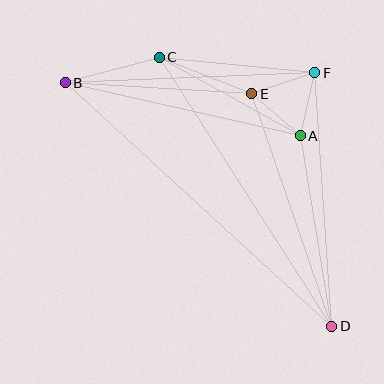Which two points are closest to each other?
Points A and E are closest to each other.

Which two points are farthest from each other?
Points B and D are farthest from each other.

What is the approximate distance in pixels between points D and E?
The distance between D and E is approximately 246 pixels.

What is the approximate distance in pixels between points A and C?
The distance between A and C is approximately 161 pixels.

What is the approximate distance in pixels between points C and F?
The distance between C and F is approximately 156 pixels.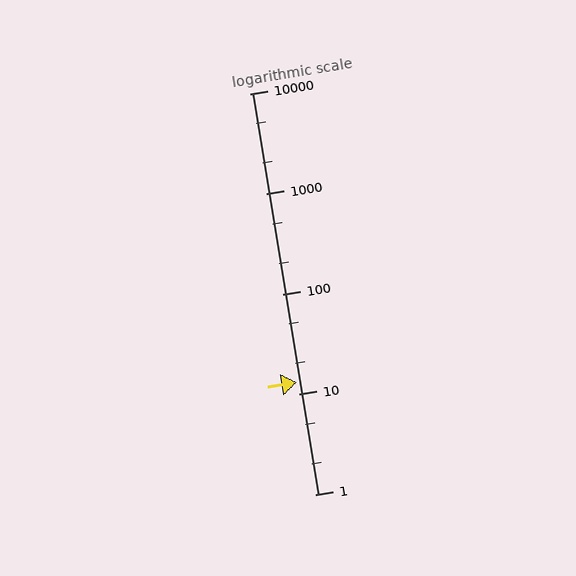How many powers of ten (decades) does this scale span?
The scale spans 4 decades, from 1 to 10000.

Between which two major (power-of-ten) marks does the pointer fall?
The pointer is between 10 and 100.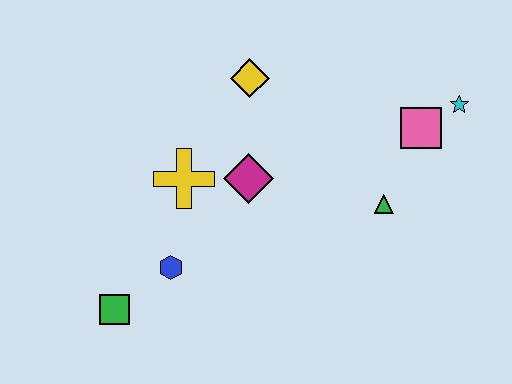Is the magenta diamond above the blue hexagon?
Yes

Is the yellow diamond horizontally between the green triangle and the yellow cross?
Yes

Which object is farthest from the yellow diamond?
The green square is farthest from the yellow diamond.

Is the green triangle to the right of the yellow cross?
Yes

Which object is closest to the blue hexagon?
The green square is closest to the blue hexagon.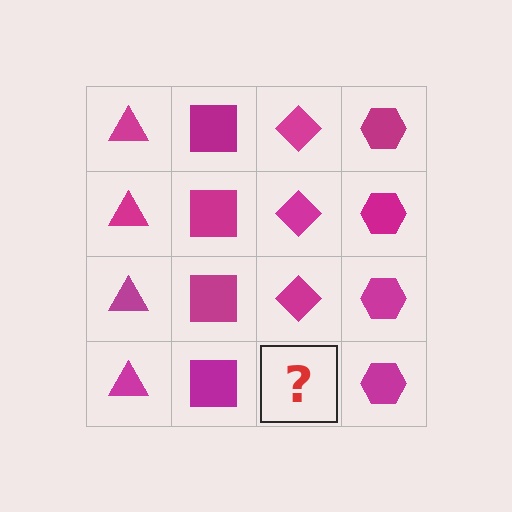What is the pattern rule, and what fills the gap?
The rule is that each column has a consistent shape. The gap should be filled with a magenta diamond.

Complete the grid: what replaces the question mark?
The question mark should be replaced with a magenta diamond.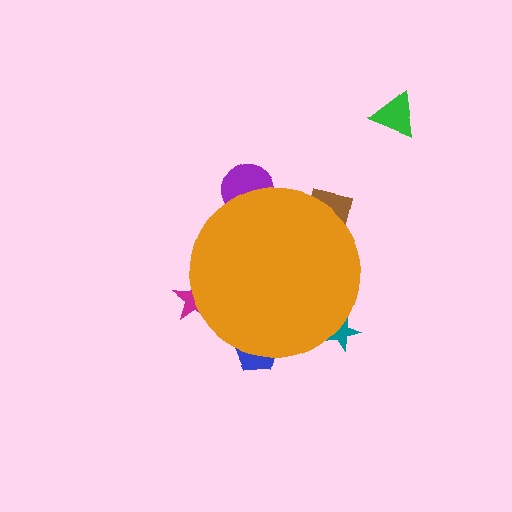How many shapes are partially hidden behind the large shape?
5 shapes are partially hidden.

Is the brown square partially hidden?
Yes, the brown square is partially hidden behind the orange circle.